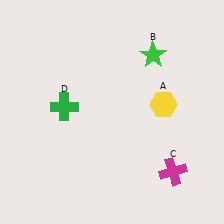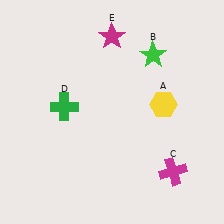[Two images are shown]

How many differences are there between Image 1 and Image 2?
There is 1 difference between the two images.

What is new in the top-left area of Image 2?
A magenta star (E) was added in the top-left area of Image 2.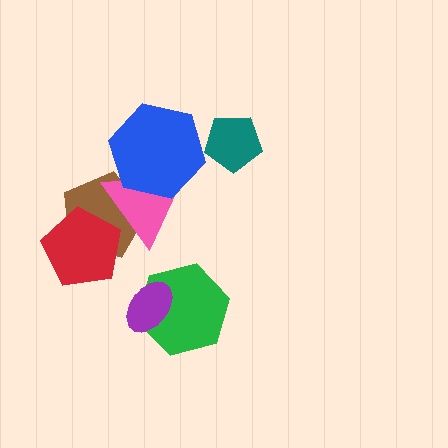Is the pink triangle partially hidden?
Yes, it is partially covered by another shape.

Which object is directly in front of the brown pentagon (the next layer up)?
The pink triangle is directly in front of the brown pentagon.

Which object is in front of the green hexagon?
The purple ellipse is in front of the green hexagon.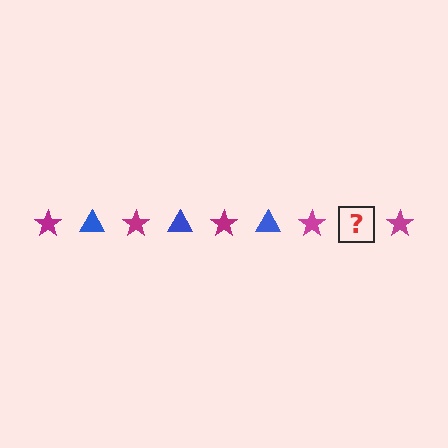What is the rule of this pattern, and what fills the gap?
The rule is that the pattern alternates between magenta star and blue triangle. The gap should be filled with a blue triangle.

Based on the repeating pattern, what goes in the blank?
The blank should be a blue triangle.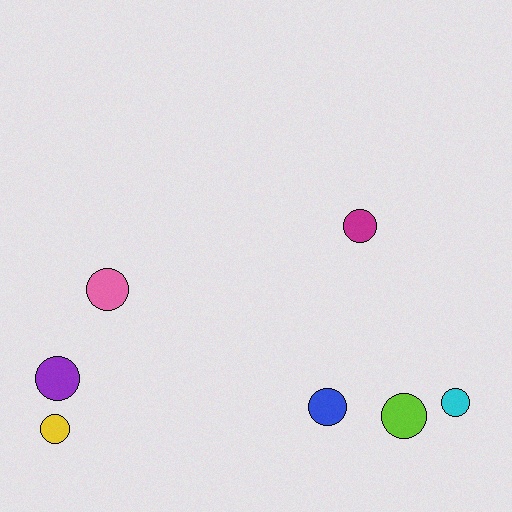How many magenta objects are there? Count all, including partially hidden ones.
There is 1 magenta object.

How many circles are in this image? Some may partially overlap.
There are 7 circles.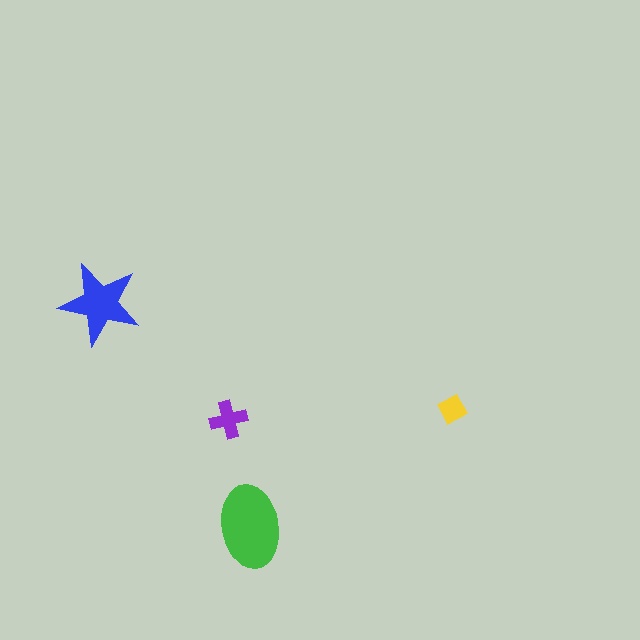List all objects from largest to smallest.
The green ellipse, the blue star, the purple cross, the yellow diamond.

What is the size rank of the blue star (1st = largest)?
2nd.